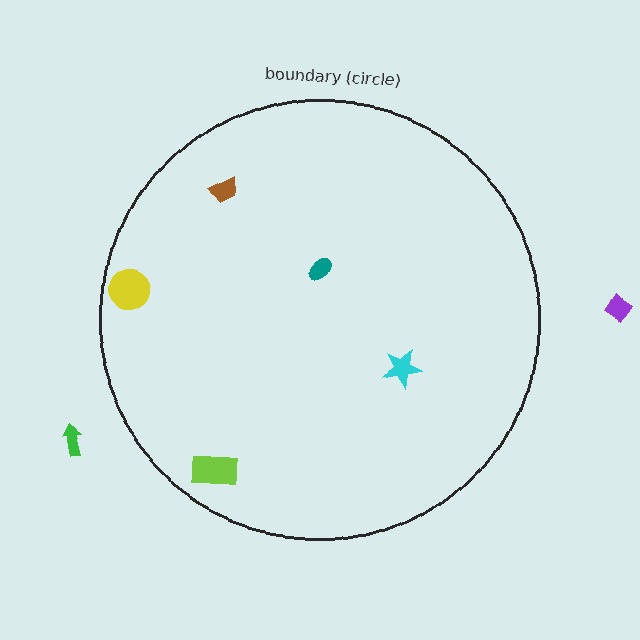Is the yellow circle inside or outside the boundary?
Inside.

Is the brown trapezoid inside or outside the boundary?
Inside.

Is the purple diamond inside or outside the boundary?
Outside.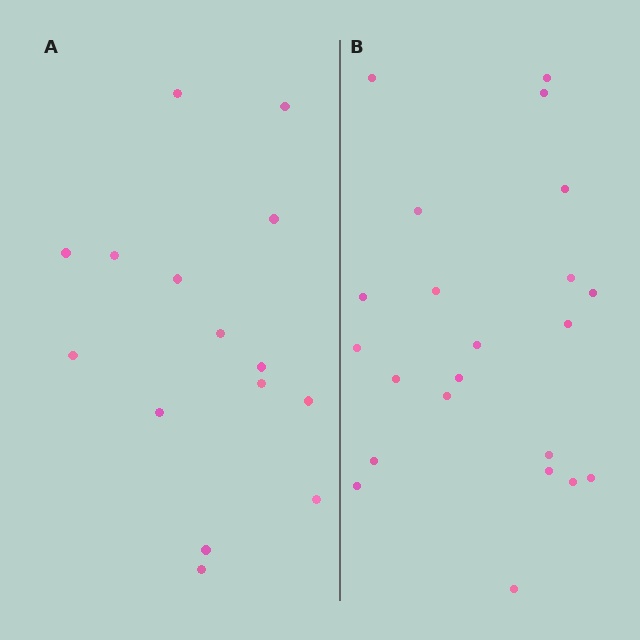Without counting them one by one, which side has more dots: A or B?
Region B (the right region) has more dots.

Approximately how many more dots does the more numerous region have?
Region B has roughly 8 or so more dots than region A.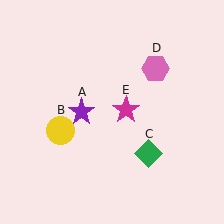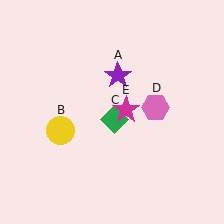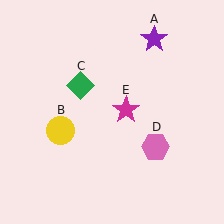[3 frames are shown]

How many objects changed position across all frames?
3 objects changed position: purple star (object A), green diamond (object C), pink hexagon (object D).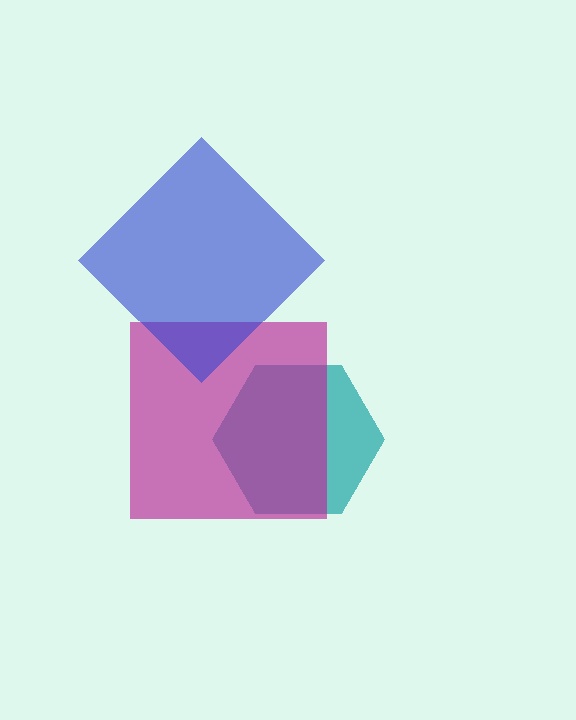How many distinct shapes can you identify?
There are 3 distinct shapes: a teal hexagon, a magenta square, a blue diamond.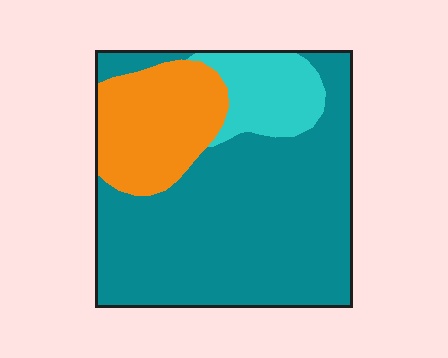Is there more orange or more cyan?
Orange.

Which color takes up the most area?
Teal, at roughly 65%.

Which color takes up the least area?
Cyan, at roughly 15%.